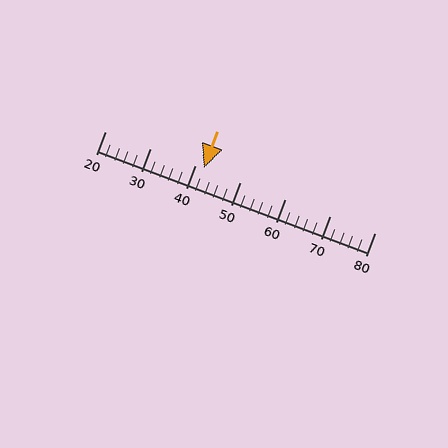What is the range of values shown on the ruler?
The ruler shows values from 20 to 80.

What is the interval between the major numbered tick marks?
The major tick marks are spaced 10 units apart.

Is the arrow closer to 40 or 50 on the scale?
The arrow is closer to 40.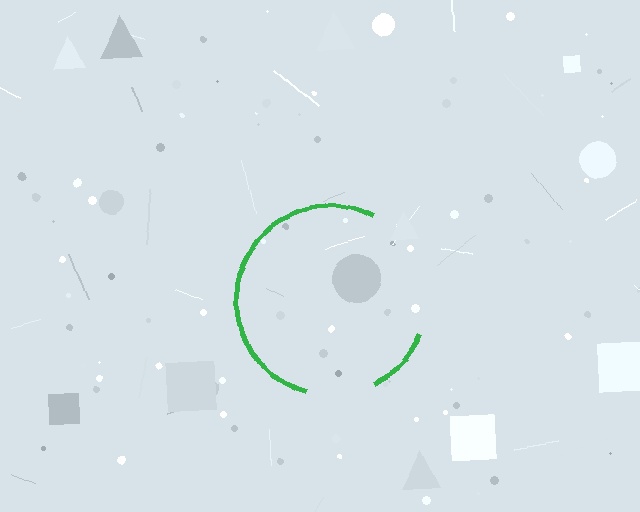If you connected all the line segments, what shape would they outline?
They would outline a circle.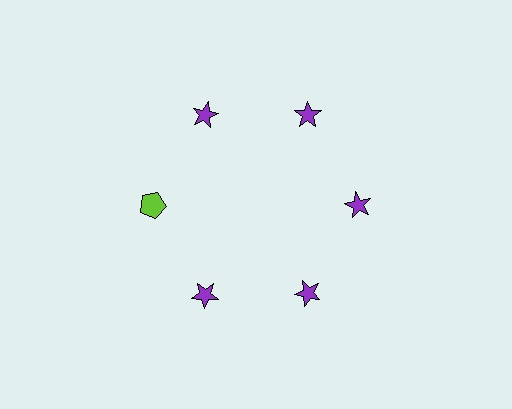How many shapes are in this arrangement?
There are 6 shapes arranged in a ring pattern.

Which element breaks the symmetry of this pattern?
The lime pentagon at roughly the 9 o'clock position breaks the symmetry. All other shapes are purple stars.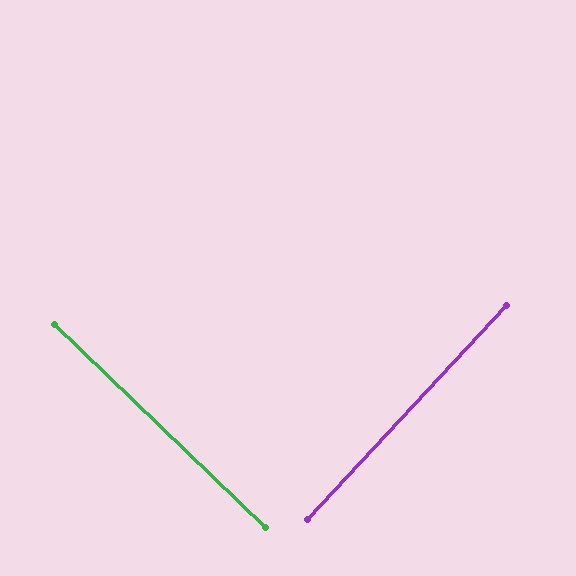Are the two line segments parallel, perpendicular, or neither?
Perpendicular — they meet at approximately 89°.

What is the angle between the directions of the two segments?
Approximately 89 degrees.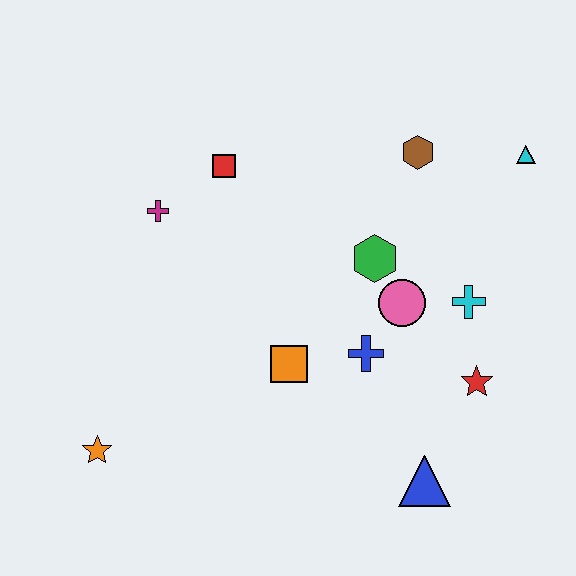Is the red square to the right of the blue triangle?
No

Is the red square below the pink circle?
No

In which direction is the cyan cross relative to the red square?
The cyan cross is to the right of the red square.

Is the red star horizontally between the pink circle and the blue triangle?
No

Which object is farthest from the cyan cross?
The orange star is farthest from the cyan cross.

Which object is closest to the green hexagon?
The pink circle is closest to the green hexagon.